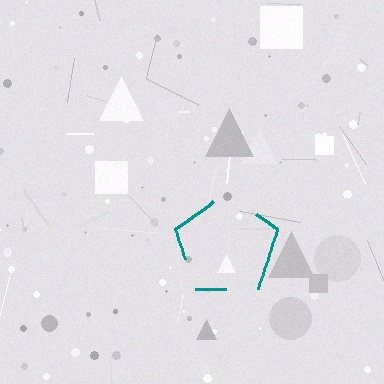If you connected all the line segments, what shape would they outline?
They would outline a pentagon.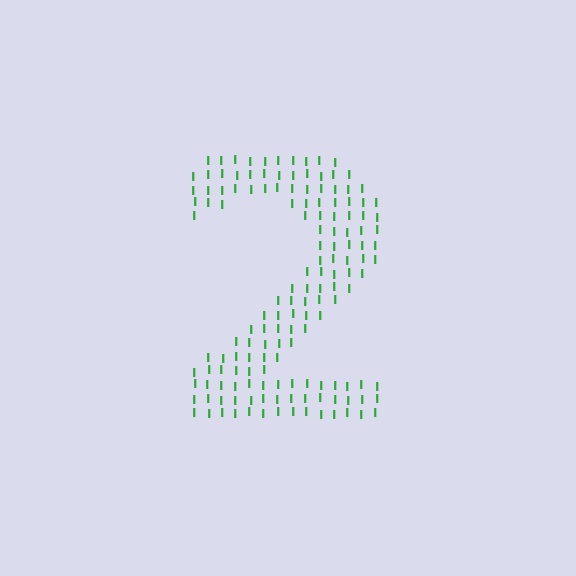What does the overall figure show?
The overall figure shows the digit 2.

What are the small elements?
The small elements are letter I's.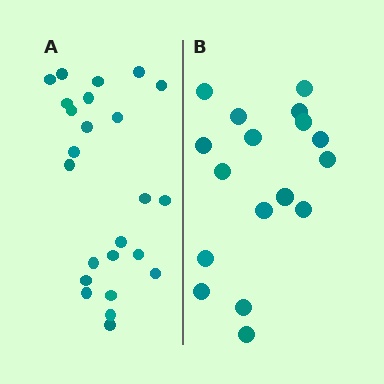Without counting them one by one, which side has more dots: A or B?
Region A (the left region) has more dots.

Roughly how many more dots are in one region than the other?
Region A has roughly 8 or so more dots than region B.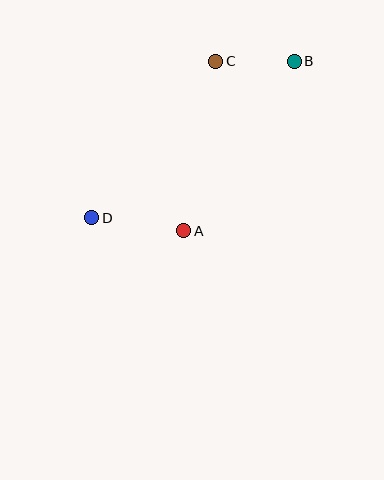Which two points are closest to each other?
Points B and C are closest to each other.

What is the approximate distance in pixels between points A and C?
The distance between A and C is approximately 172 pixels.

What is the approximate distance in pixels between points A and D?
The distance between A and D is approximately 93 pixels.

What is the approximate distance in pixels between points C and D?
The distance between C and D is approximately 200 pixels.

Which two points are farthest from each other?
Points B and D are farthest from each other.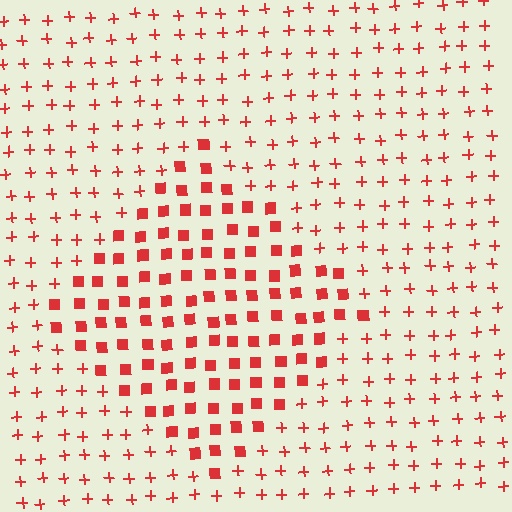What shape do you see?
I see a diamond.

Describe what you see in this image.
The image is filled with small red elements arranged in a uniform grid. A diamond-shaped region contains squares, while the surrounding area contains plus signs. The boundary is defined purely by the change in element shape.